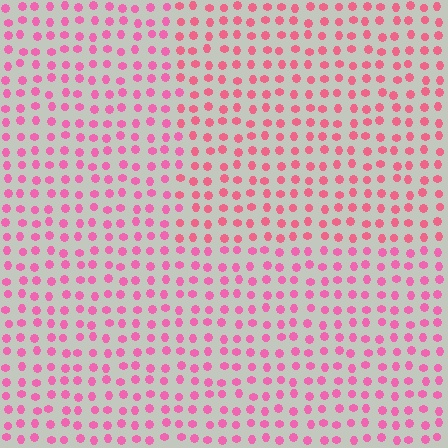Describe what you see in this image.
The image is filled with small pink elements in a uniform arrangement. A rectangle-shaped region is visible where the elements are tinted to a slightly different hue, forming a subtle color boundary.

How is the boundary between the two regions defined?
The boundary is defined purely by a slight shift in hue (about 18 degrees). Spacing, size, and orientation are identical on both sides.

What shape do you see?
I see a rectangle.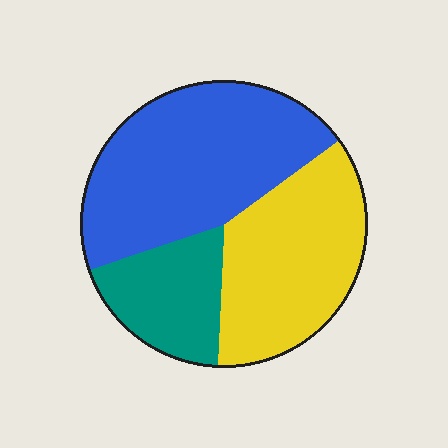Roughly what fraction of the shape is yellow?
Yellow covers around 35% of the shape.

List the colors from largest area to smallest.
From largest to smallest: blue, yellow, teal.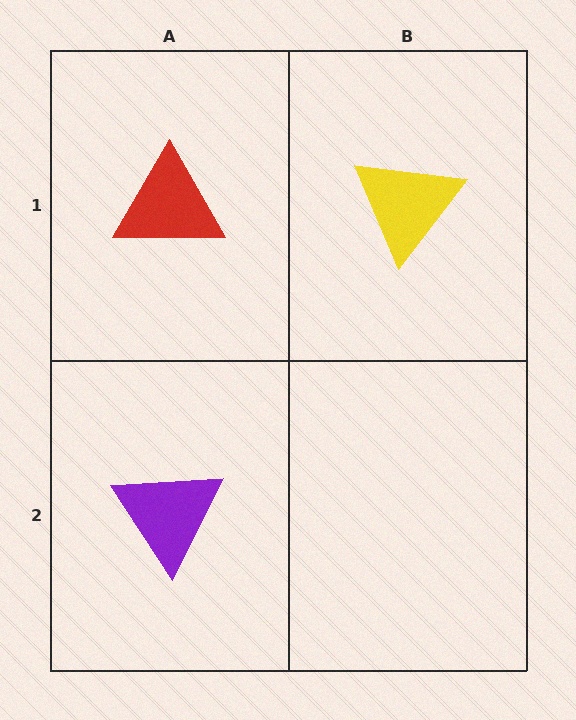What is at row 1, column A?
A red triangle.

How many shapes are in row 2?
1 shape.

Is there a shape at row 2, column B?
No, that cell is empty.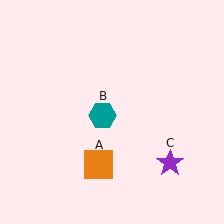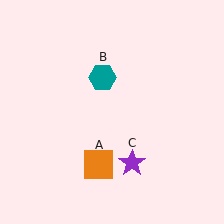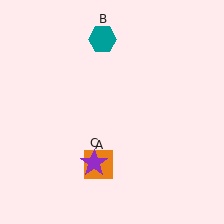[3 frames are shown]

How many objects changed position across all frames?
2 objects changed position: teal hexagon (object B), purple star (object C).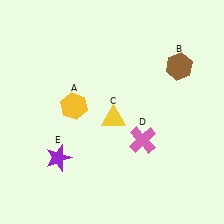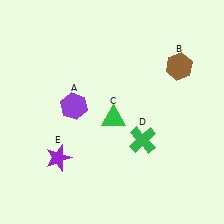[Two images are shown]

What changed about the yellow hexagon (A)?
In Image 1, A is yellow. In Image 2, it changed to purple.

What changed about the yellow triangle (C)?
In Image 1, C is yellow. In Image 2, it changed to green.